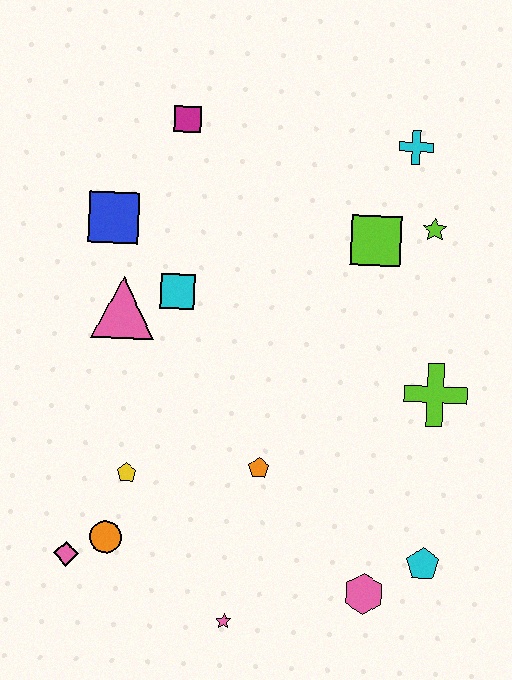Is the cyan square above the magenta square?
No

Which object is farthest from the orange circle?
The cyan cross is farthest from the orange circle.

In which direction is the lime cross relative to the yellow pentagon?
The lime cross is to the right of the yellow pentagon.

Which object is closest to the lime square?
The lime star is closest to the lime square.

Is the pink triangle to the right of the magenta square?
No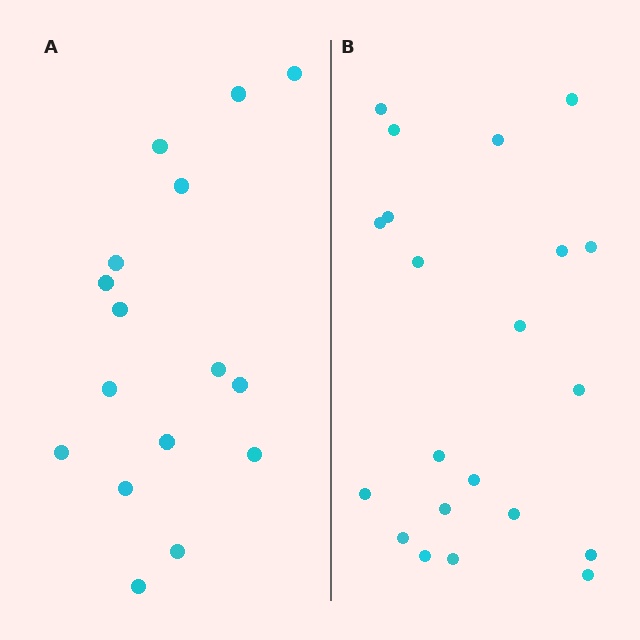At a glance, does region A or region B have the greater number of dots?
Region B (the right region) has more dots.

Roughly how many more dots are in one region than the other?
Region B has about 5 more dots than region A.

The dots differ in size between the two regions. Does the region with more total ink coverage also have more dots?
No. Region A has more total ink coverage because its dots are larger, but region B actually contains more individual dots. Total area can be misleading — the number of items is what matters here.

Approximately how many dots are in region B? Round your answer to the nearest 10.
About 20 dots. (The exact count is 21, which rounds to 20.)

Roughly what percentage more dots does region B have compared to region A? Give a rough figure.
About 30% more.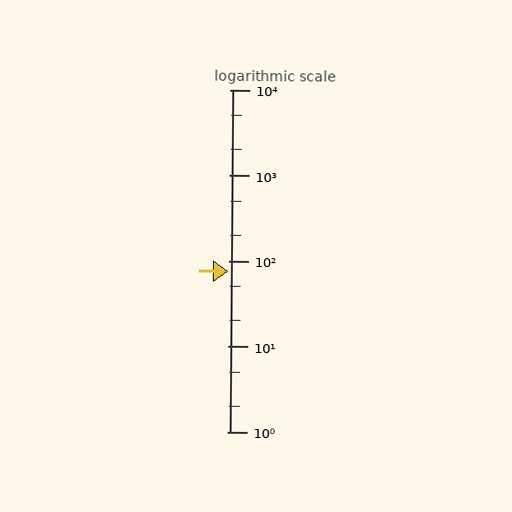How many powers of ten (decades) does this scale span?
The scale spans 4 decades, from 1 to 10000.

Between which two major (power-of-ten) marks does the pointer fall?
The pointer is between 10 and 100.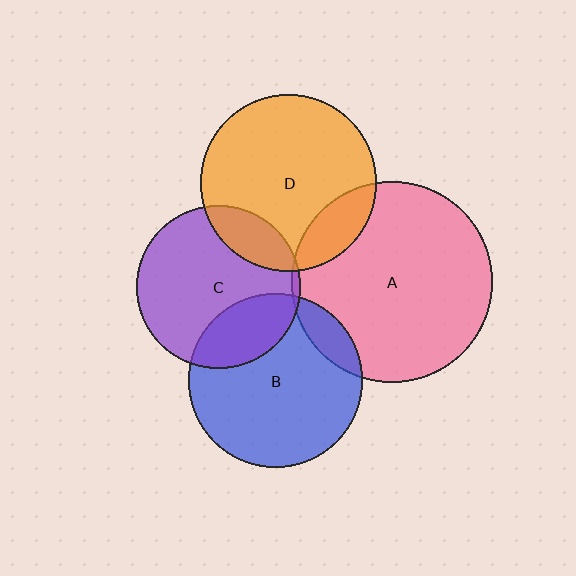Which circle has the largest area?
Circle A (pink).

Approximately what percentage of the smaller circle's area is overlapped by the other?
Approximately 5%.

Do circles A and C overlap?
Yes.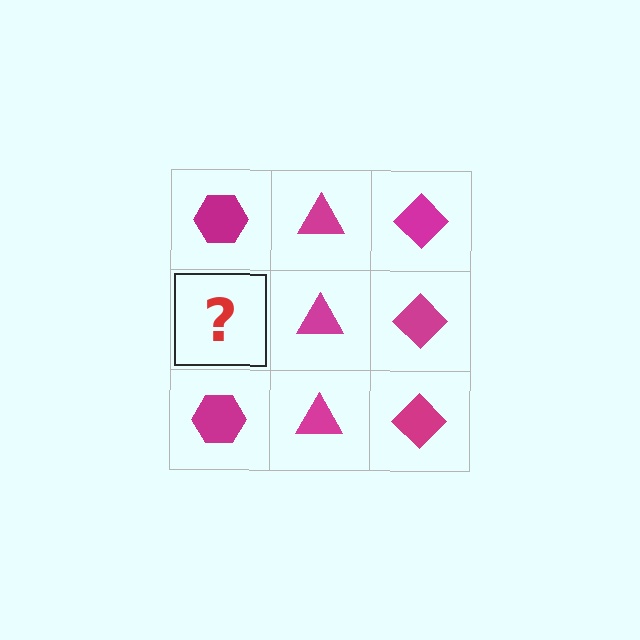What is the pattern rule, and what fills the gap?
The rule is that each column has a consistent shape. The gap should be filled with a magenta hexagon.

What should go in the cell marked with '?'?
The missing cell should contain a magenta hexagon.